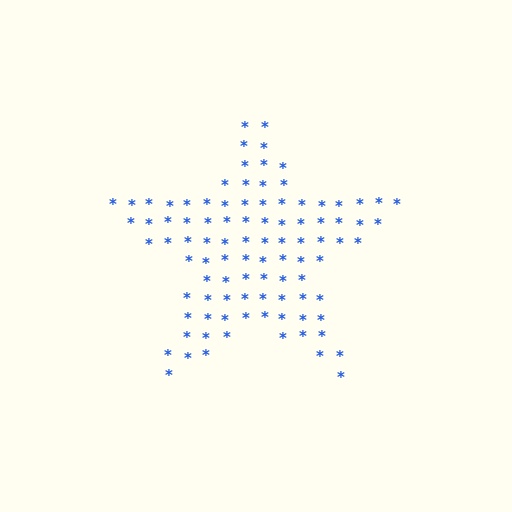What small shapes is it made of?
It is made of small asterisks.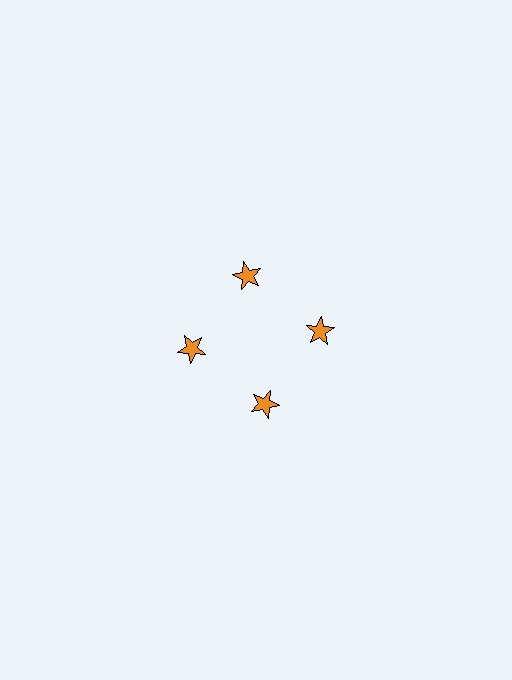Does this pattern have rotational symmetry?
Yes, this pattern has 4-fold rotational symmetry. It looks the same after rotating 90 degrees around the center.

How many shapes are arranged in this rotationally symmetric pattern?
There are 4 shapes, arranged in 4 groups of 1.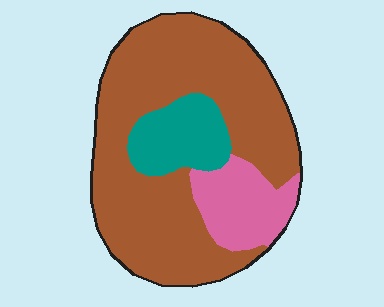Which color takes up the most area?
Brown, at roughly 70%.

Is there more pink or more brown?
Brown.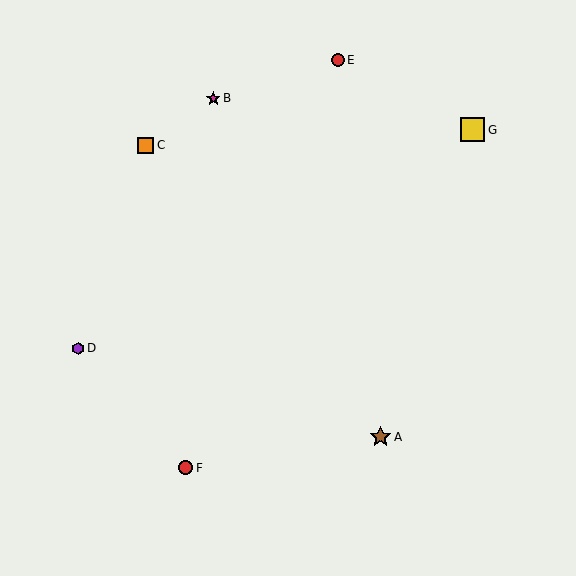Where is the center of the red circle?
The center of the red circle is at (338, 60).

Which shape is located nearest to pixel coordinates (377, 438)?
The brown star (labeled A) at (381, 437) is nearest to that location.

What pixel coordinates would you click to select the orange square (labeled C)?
Click at (146, 145) to select the orange square C.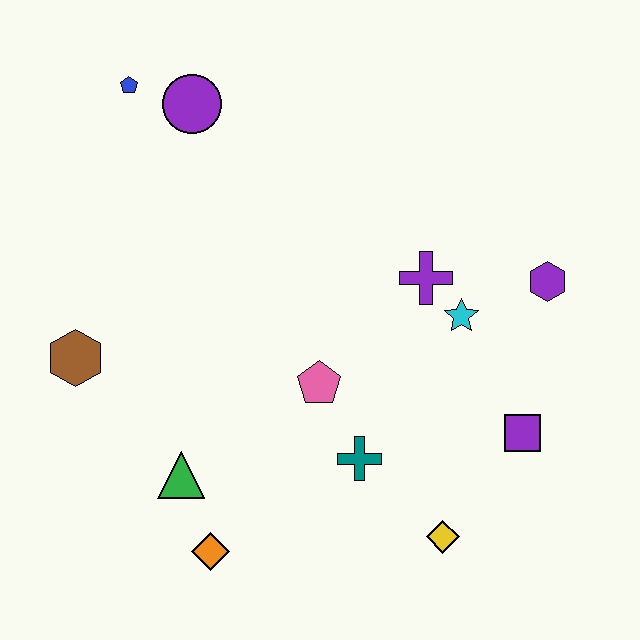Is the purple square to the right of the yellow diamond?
Yes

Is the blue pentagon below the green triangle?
No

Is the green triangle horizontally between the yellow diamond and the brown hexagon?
Yes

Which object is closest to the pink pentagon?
The teal cross is closest to the pink pentagon.